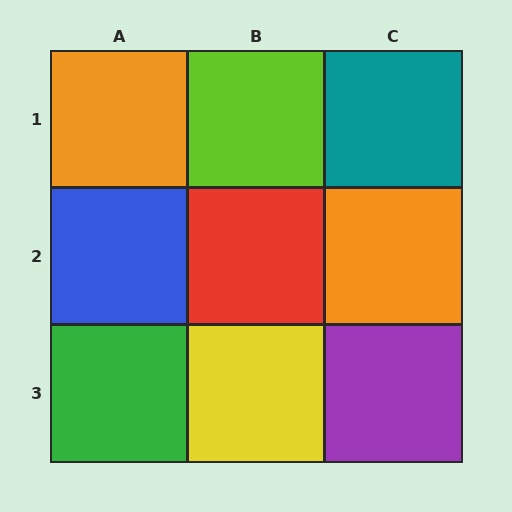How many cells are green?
1 cell is green.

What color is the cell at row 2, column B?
Red.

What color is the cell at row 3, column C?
Purple.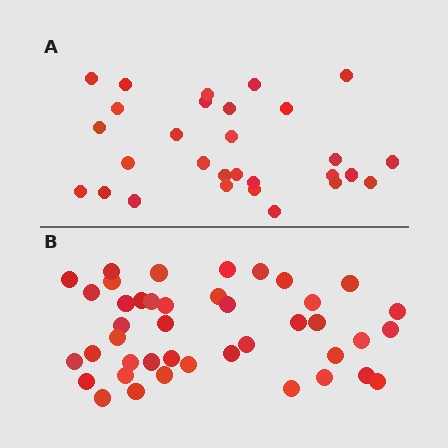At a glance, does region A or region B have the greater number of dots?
Region B (the bottom region) has more dots.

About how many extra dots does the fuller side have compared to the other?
Region B has approximately 15 more dots than region A.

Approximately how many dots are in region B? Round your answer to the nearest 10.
About 40 dots. (The exact count is 42, which rounds to 40.)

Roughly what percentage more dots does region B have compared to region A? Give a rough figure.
About 45% more.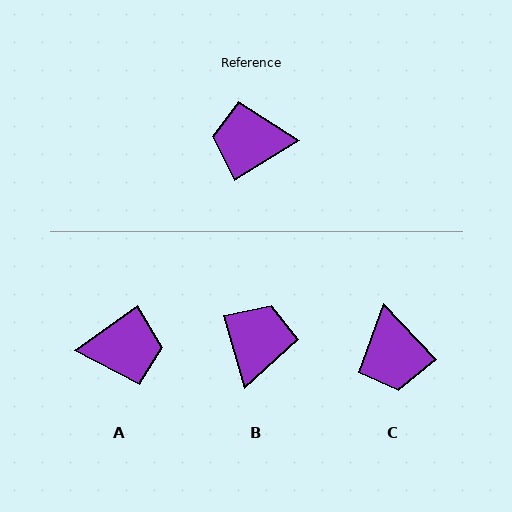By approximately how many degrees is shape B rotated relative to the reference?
Approximately 106 degrees clockwise.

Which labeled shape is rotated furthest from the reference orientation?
A, about 176 degrees away.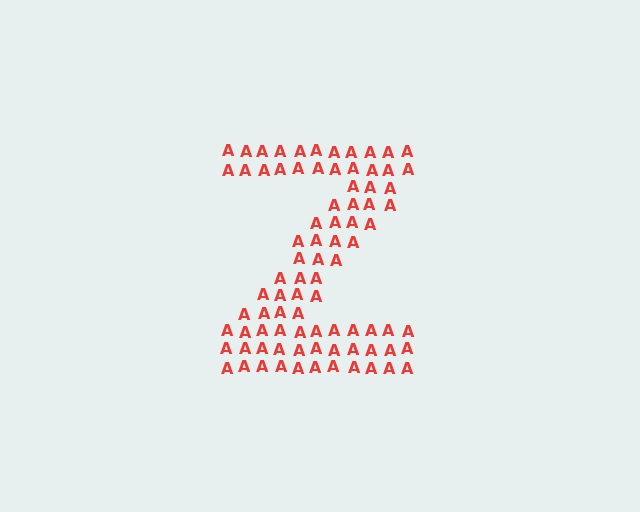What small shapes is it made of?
It is made of small letter A's.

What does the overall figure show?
The overall figure shows the letter Z.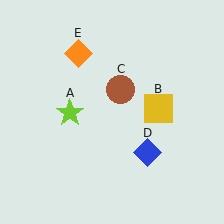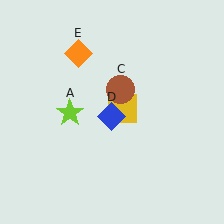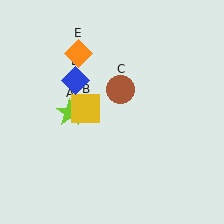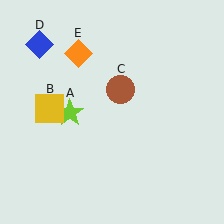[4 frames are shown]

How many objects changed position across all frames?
2 objects changed position: yellow square (object B), blue diamond (object D).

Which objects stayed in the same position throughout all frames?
Lime star (object A) and brown circle (object C) and orange diamond (object E) remained stationary.